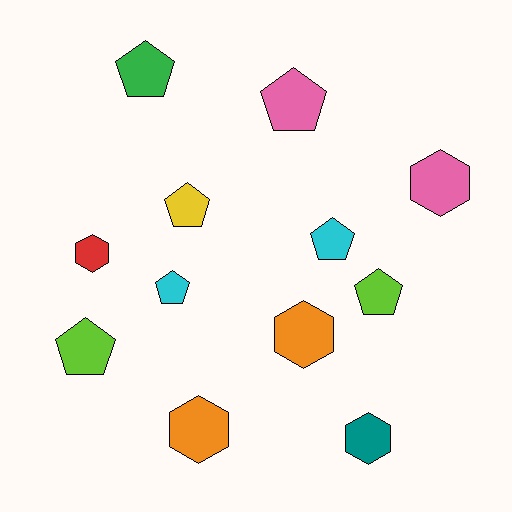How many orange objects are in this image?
There are 2 orange objects.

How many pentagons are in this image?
There are 7 pentagons.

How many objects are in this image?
There are 12 objects.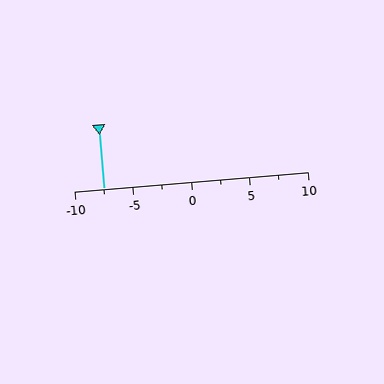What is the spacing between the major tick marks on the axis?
The major ticks are spaced 5 apart.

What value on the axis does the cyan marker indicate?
The marker indicates approximately -7.5.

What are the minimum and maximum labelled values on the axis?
The axis runs from -10 to 10.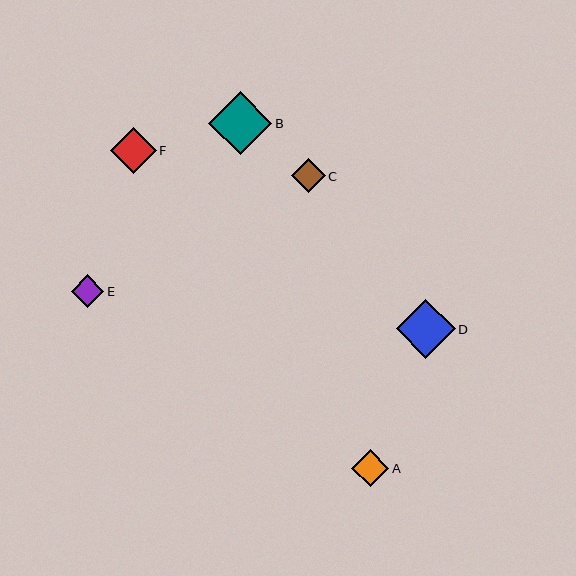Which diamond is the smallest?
Diamond E is the smallest with a size of approximately 32 pixels.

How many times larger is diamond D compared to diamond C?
Diamond D is approximately 1.8 times the size of diamond C.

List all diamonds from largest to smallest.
From largest to smallest: B, D, F, A, C, E.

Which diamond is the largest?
Diamond B is the largest with a size of approximately 63 pixels.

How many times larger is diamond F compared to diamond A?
Diamond F is approximately 1.2 times the size of diamond A.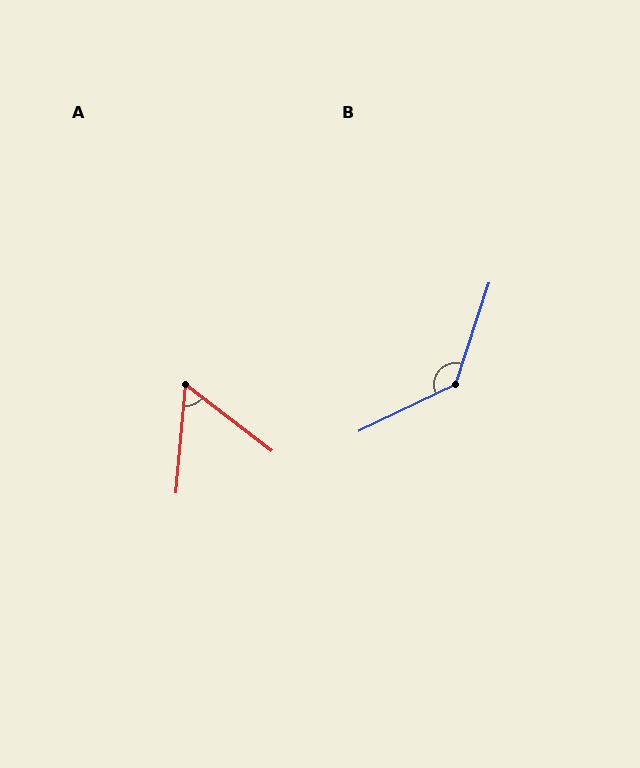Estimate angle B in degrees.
Approximately 134 degrees.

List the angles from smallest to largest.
A (57°), B (134°).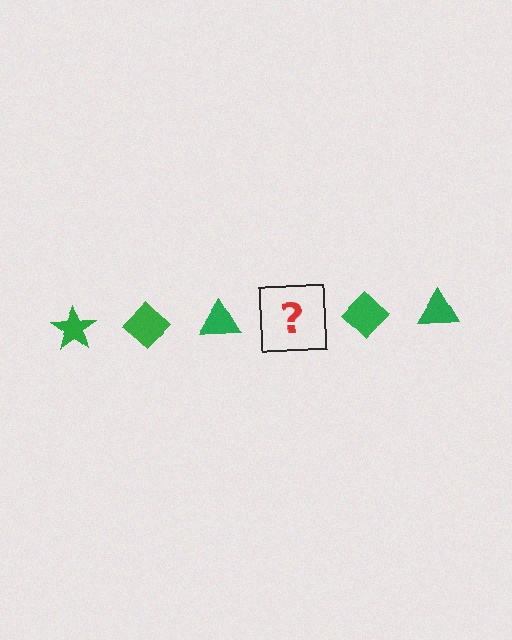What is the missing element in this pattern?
The missing element is a green star.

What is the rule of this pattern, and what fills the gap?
The rule is that the pattern cycles through star, diamond, triangle shapes in green. The gap should be filled with a green star.